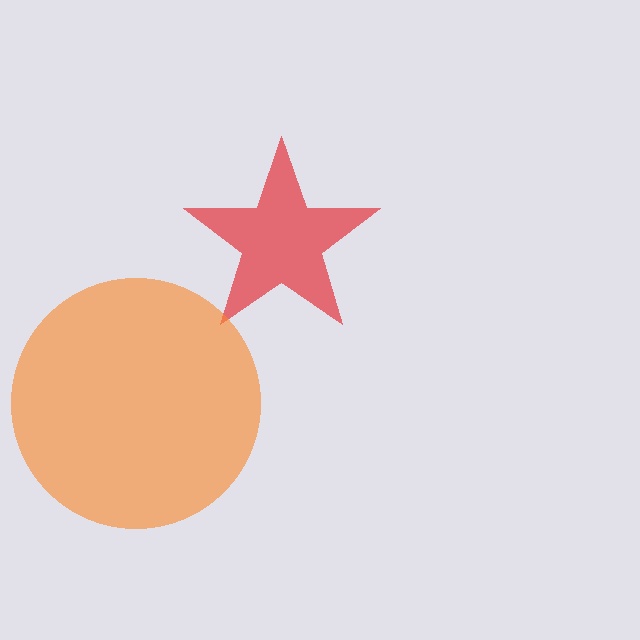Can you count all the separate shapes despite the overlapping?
Yes, there are 2 separate shapes.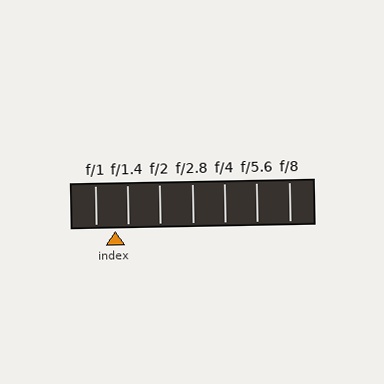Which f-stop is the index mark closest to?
The index mark is closest to f/1.4.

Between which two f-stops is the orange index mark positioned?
The index mark is between f/1 and f/1.4.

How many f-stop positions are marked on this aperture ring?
There are 7 f-stop positions marked.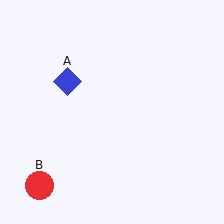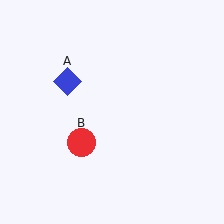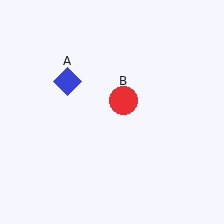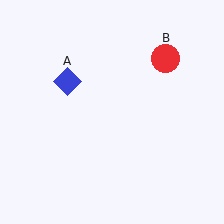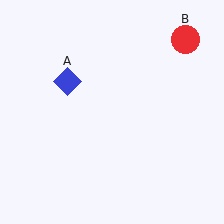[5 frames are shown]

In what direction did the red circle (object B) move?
The red circle (object B) moved up and to the right.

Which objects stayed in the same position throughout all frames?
Blue diamond (object A) remained stationary.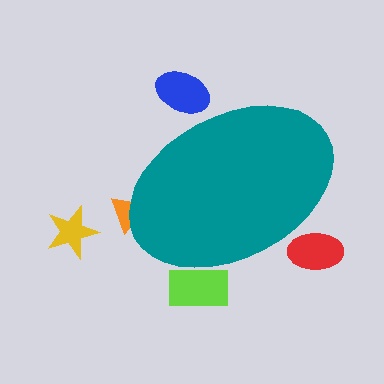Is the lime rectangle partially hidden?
Yes, the lime rectangle is partially hidden behind the teal ellipse.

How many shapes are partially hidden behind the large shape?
4 shapes are partially hidden.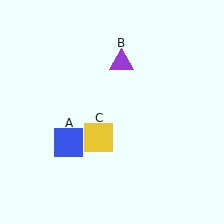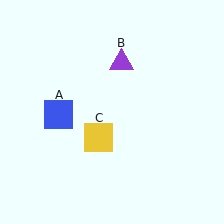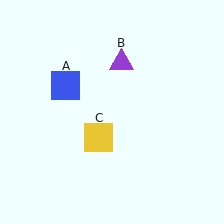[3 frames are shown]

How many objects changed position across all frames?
1 object changed position: blue square (object A).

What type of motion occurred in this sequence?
The blue square (object A) rotated clockwise around the center of the scene.